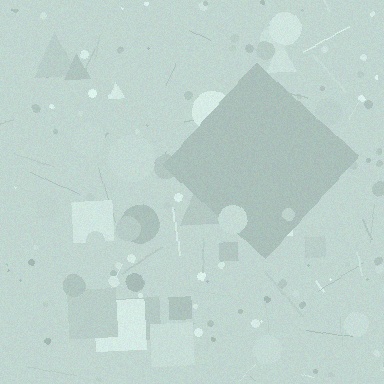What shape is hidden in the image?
A diamond is hidden in the image.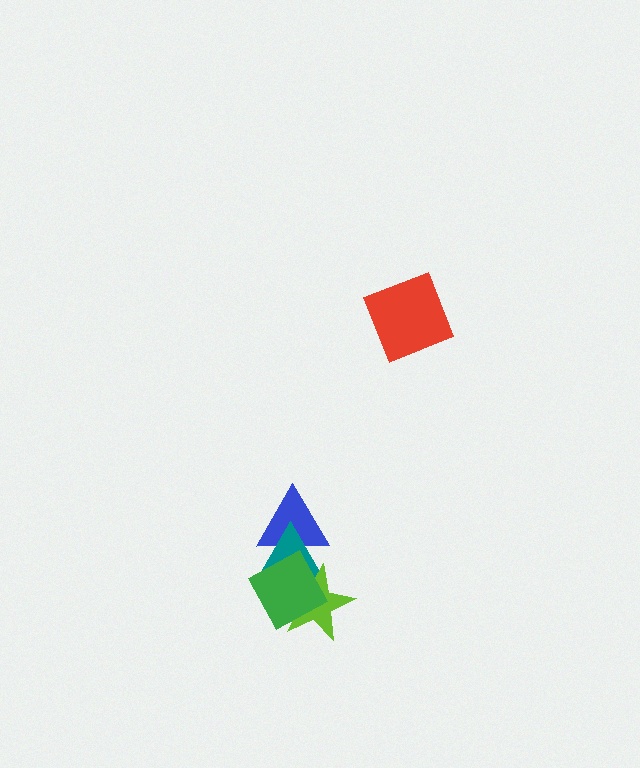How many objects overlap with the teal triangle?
3 objects overlap with the teal triangle.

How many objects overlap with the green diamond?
3 objects overlap with the green diamond.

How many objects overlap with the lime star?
2 objects overlap with the lime star.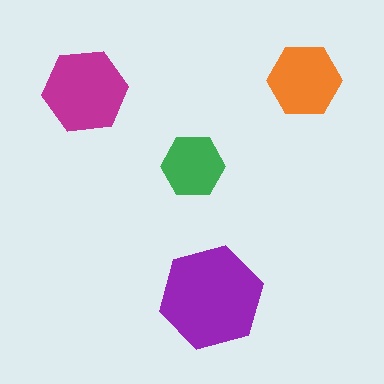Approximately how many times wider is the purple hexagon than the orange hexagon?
About 1.5 times wider.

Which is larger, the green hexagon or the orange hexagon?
The orange one.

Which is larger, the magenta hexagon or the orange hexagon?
The magenta one.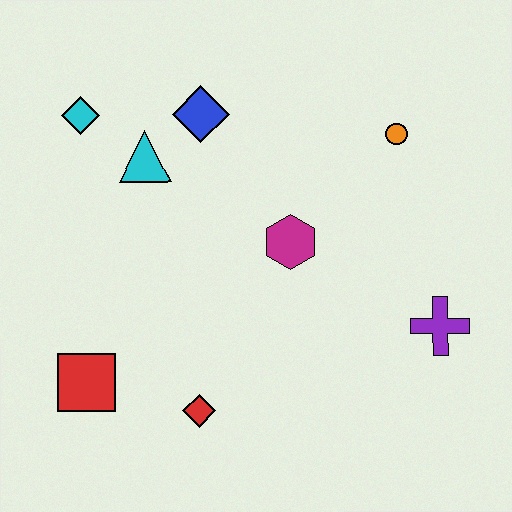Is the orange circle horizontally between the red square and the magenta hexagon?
No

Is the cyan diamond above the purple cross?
Yes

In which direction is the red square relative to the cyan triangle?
The red square is below the cyan triangle.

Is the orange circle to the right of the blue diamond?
Yes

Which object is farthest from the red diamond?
The orange circle is farthest from the red diamond.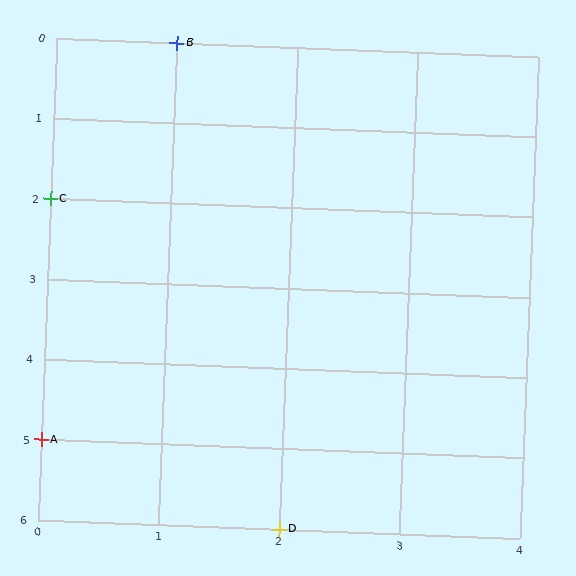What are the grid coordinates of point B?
Point B is at grid coordinates (1, 0).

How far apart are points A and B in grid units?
Points A and B are 1 column and 5 rows apart (about 5.1 grid units diagonally).